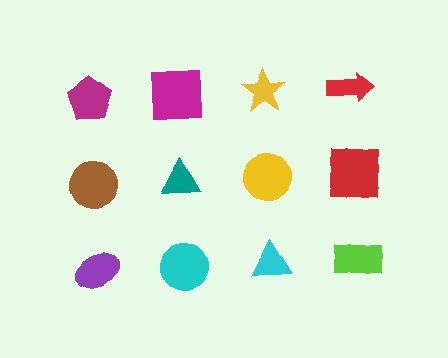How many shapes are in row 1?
4 shapes.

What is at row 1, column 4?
A red arrow.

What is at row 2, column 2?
A teal triangle.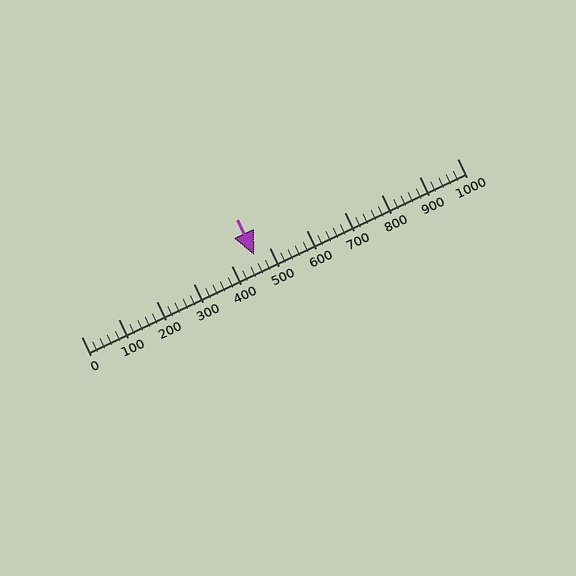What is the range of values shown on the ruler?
The ruler shows values from 0 to 1000.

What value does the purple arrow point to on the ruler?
The purple arrow points to approximately 461.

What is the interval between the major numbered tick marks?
The major tick marks are spaced 100 units apart.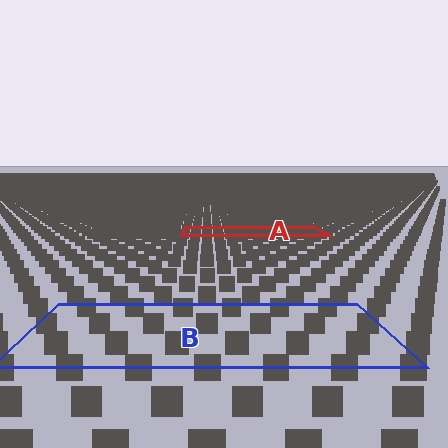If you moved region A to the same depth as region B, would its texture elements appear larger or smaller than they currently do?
They would appear larger. At a closer depth, the same texture elements are projected at a bigger on-screen size.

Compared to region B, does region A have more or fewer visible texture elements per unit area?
Region A has more texture elements per unit area — they are packed more densely because it is farther away.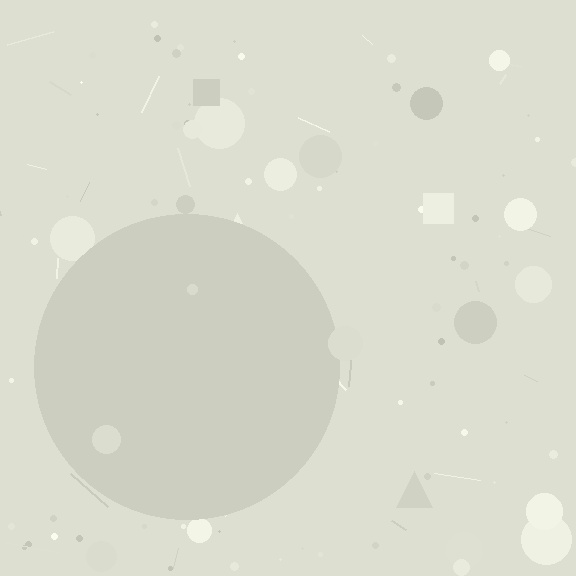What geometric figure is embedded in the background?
A circle is embedded in the background.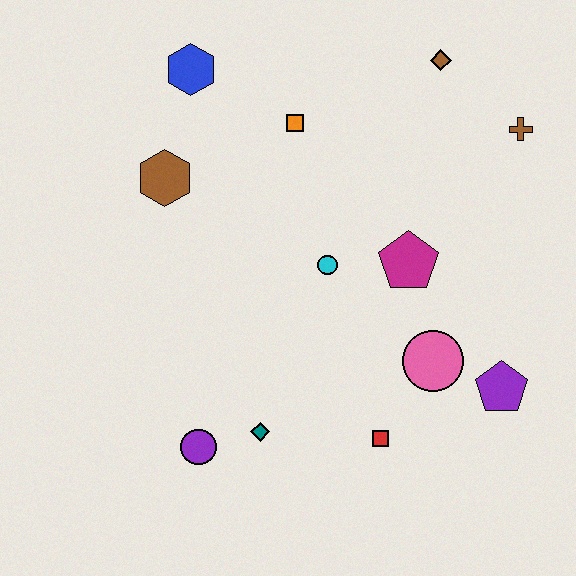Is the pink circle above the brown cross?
No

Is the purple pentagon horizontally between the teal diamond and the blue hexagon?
No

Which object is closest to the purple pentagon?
The pink circle is closest to the purple pentagon.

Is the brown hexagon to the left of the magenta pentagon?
Yes